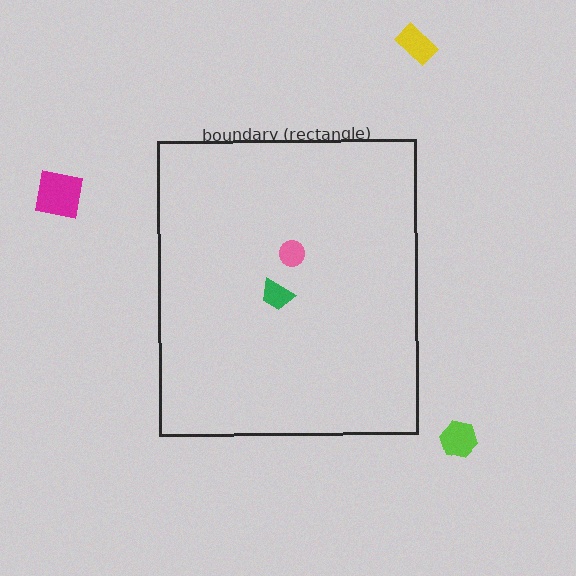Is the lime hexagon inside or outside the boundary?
Outside.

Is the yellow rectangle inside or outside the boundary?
Outside.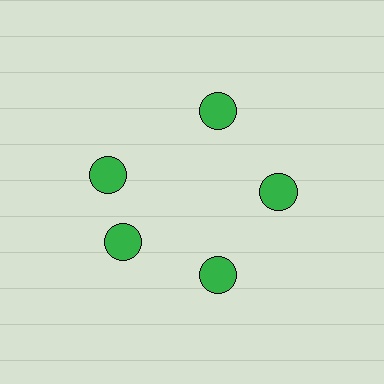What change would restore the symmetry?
The symmetry would be restored by rotating it back into even spacing with its neighbors so that all 5 circles sit at equal angles and equal distance from the center.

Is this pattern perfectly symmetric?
No. The 5 green circles are arranged in a ring, but one element near the 10 o'clock position is rotated out of alignment along the ring, breaking the 5-fold rotational symmetry.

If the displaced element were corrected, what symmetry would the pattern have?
It would have 5-fold rotational symmetry — the pattern would map onto itself every 72 degrees.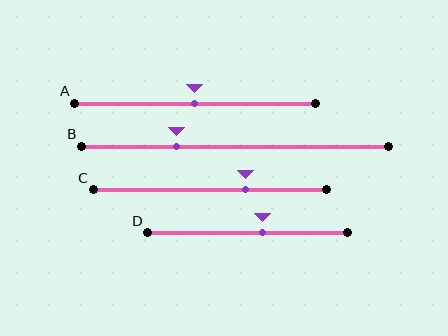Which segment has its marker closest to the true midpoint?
Segment A has its marker closest to the true midpoint.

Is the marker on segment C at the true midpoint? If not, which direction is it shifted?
No, the marker on segment C is shifted to the right by about 15% of the segment length.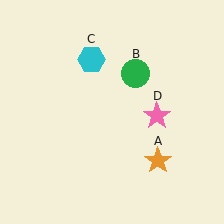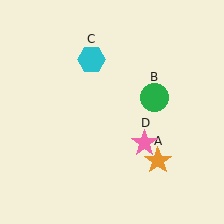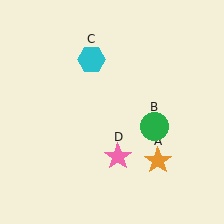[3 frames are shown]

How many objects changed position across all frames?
2 objects changed position: green circle (object B), pink star (object D).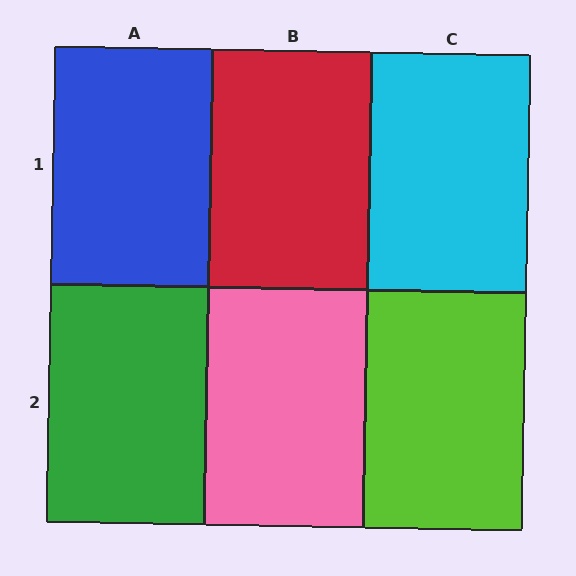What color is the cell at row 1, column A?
Blue.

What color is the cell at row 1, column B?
Red.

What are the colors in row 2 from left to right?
Green, pink, lime.